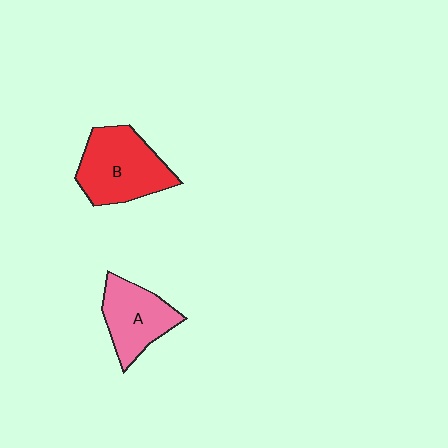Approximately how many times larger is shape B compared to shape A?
Approximately 1.3 times.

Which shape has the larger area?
Shape B (red).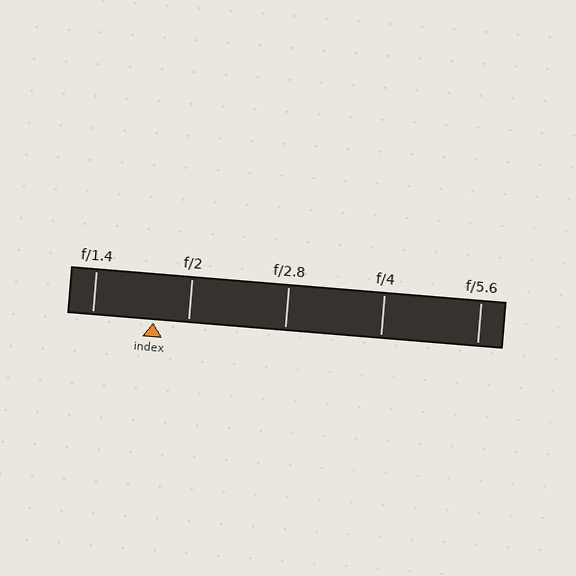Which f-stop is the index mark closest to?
The index mark is closest to f/2.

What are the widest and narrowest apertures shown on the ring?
The widest aperture shown is f/1.4 and the narrowest is f/5.6.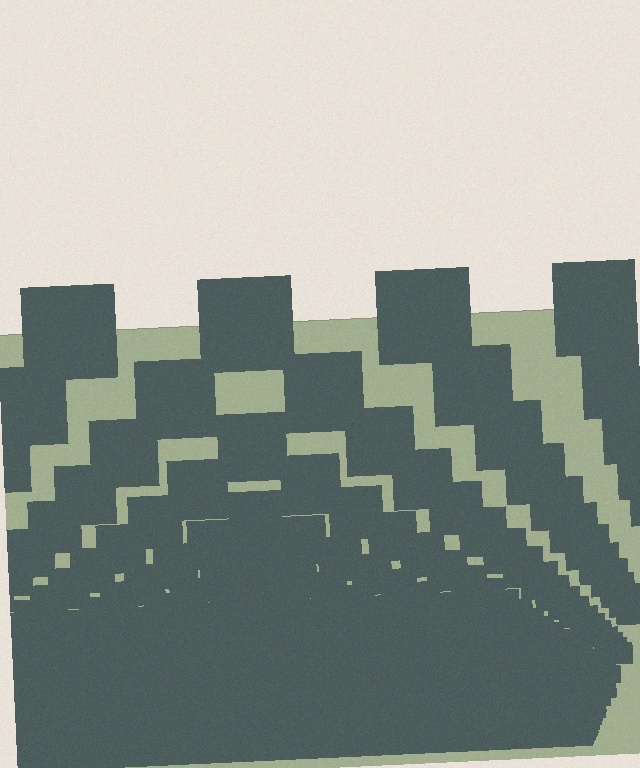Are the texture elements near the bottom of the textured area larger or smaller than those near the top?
Smaller. The gradient is inverted — elements near the bottom are smaller and denser.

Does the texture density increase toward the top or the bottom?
Density increases toward the bottom.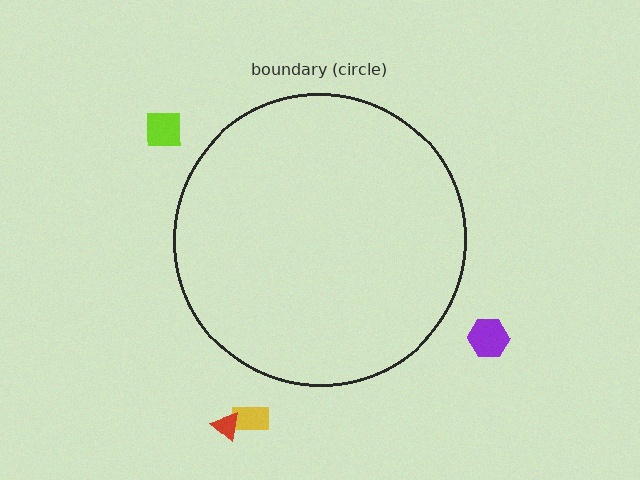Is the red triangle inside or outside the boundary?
Outside.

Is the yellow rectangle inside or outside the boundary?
Outside.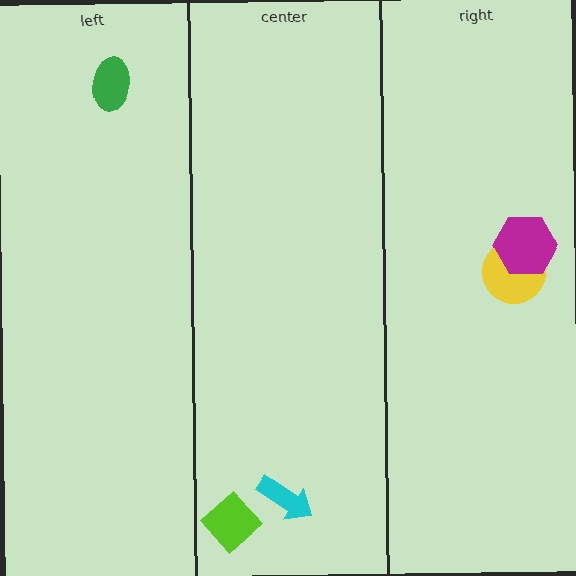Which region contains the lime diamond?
The center region.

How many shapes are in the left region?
1.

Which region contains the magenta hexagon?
The right region.